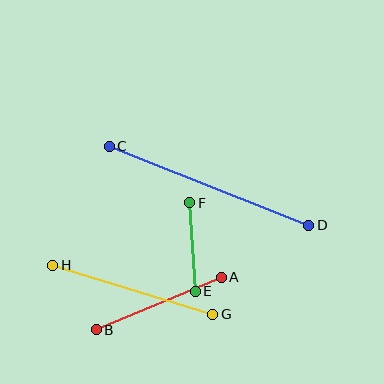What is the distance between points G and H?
The distance is approximately 168 pixels.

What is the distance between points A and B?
The distance is approximately 135 pixels.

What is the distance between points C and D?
The distance is approximately 215 pixels.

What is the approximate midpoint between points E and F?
The midpoint is at approximately (193, 247) pixels.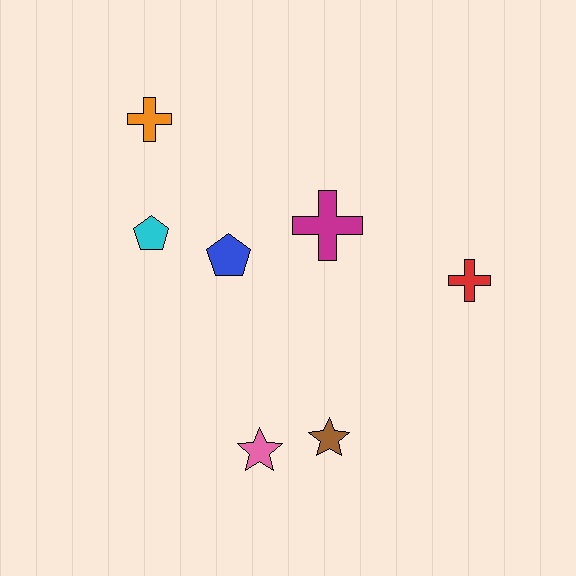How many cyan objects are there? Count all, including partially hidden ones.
There is 1 cyan object.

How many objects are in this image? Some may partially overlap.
There are 7 objects.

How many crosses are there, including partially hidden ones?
There are 3 crosses.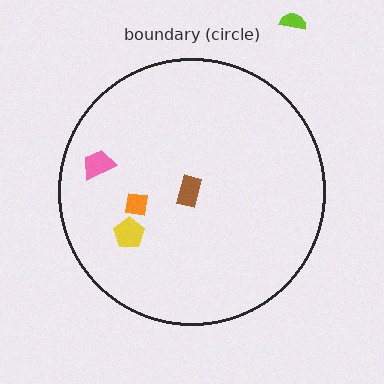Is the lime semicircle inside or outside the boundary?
Outside.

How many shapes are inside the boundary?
4 inside, 1 outside.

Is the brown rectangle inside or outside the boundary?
Inside.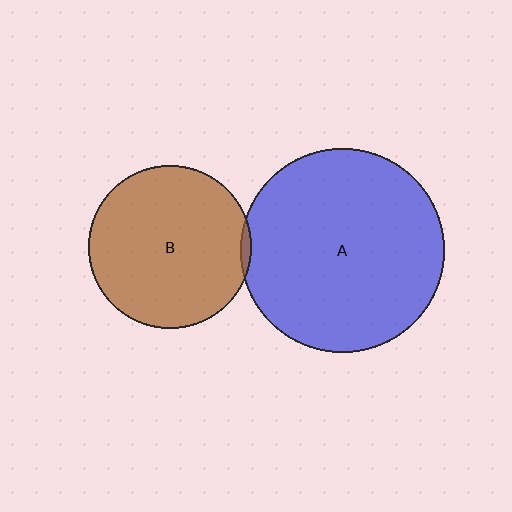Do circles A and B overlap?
Yes.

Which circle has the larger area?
Circle A (blue).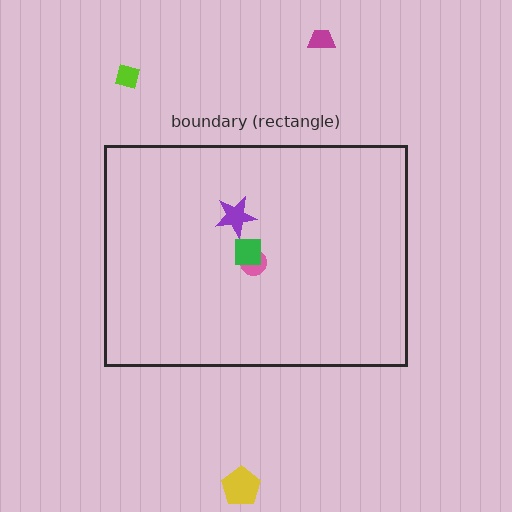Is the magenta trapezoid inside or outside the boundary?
Outside.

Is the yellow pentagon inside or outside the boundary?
Outside.